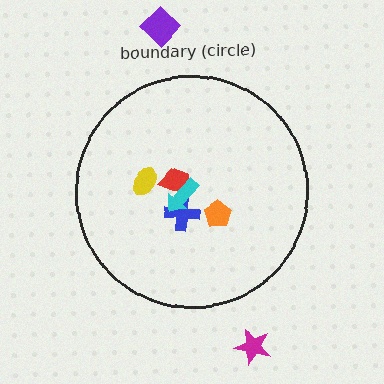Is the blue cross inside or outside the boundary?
Inside.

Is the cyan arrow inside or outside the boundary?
Inside.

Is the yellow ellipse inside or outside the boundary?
Inside.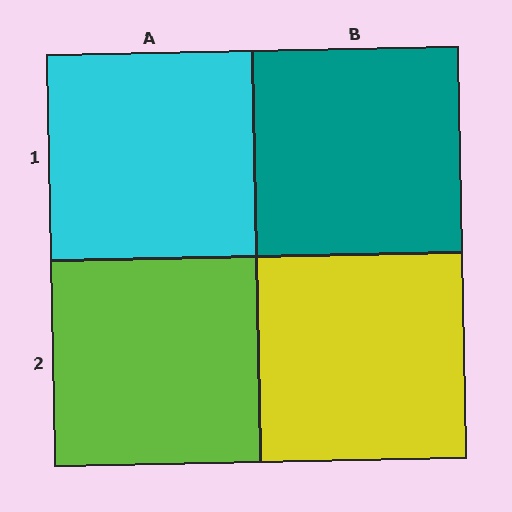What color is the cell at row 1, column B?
Teal.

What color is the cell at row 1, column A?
Cyan.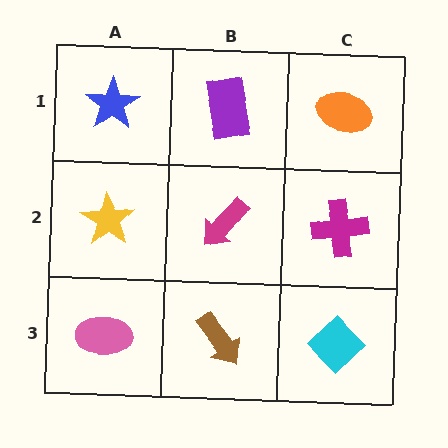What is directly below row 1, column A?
A yellow star.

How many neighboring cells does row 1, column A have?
2.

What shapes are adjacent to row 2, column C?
An orange ellipse (row 1, column C), a cyan diamond (row 3, column C), a magenta arrow (row 2, column B).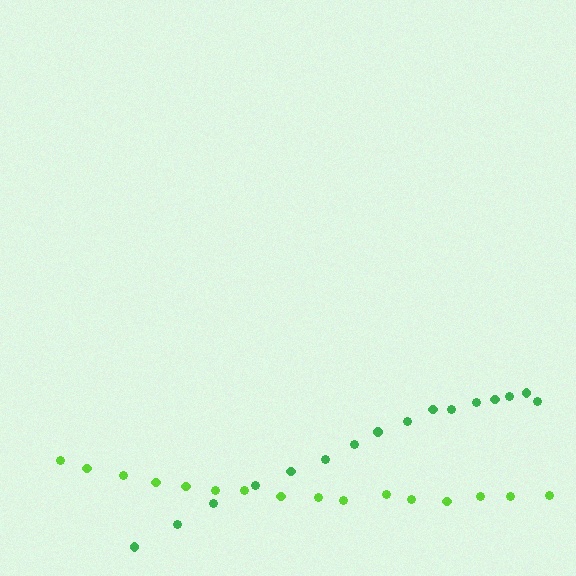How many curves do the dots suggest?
There are 2 distinct paths.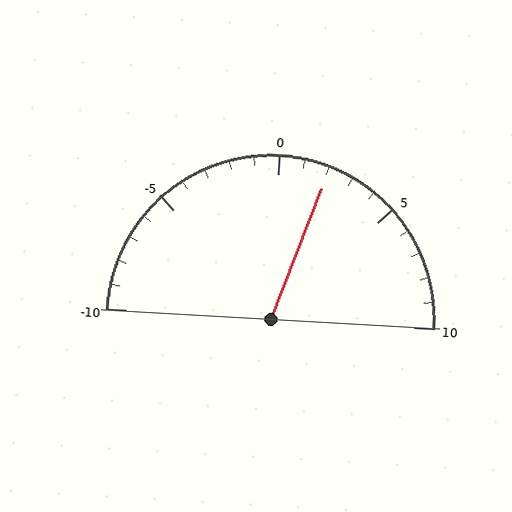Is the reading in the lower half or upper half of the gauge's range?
The reading is in the upper half of the range (-10 to 10).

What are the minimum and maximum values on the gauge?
The gauge ranges from -10 to 10.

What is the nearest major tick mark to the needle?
The nearest major tick mark is 0.